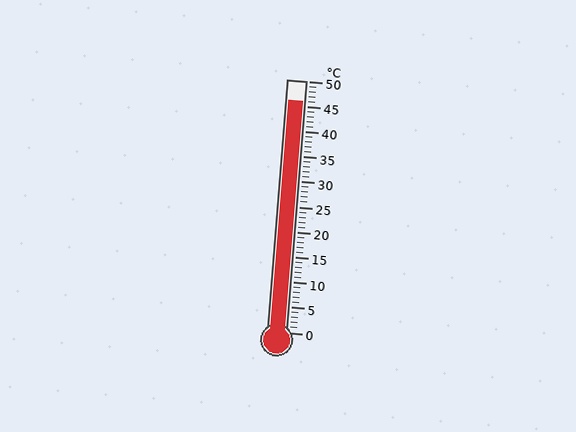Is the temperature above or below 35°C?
The temperature is above 35°C.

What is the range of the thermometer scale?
The thermometer scale ranges from 0°C to 50°C.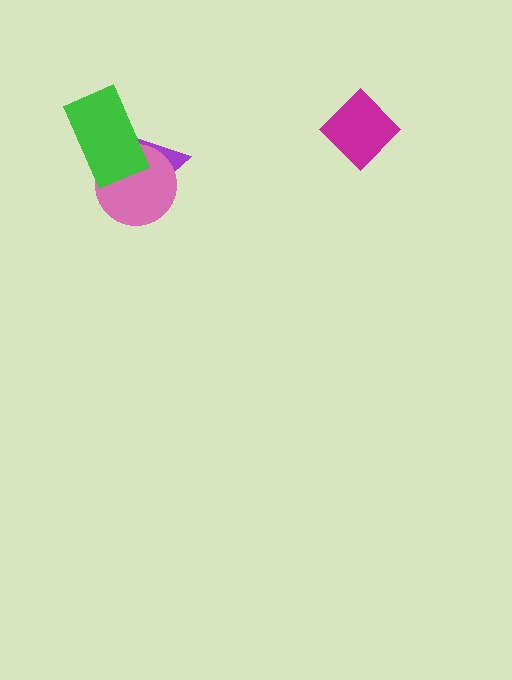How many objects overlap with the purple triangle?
2 objects overlap with the purple triangle.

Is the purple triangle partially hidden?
Yes, it is partially covered by another shape.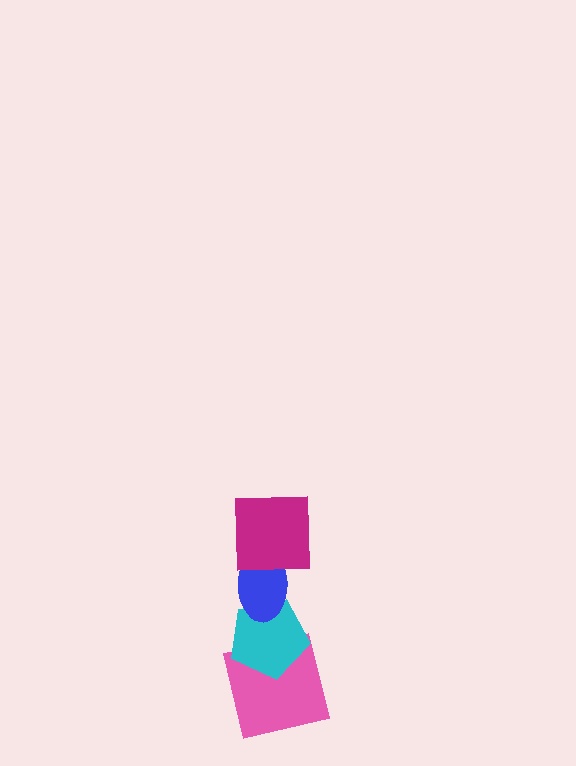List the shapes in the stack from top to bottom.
From top to bottom: the magenta square, the blue ellipse, the cyan pentagon, the pink square.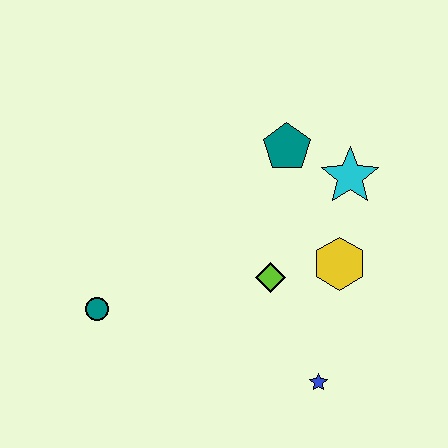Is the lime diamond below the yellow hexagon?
Yes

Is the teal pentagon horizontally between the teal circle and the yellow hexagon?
Yes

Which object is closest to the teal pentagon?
The cyan star is closest to the teal pentagon.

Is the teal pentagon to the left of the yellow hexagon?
Yes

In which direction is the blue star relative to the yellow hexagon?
The blue star is below the yellow hexagon.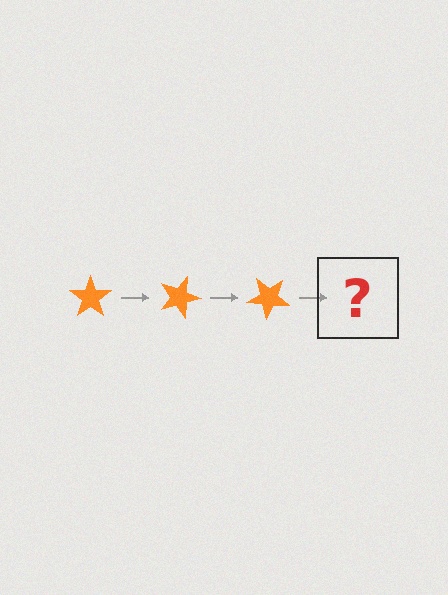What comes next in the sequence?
The next element should be an orange star rotated 60 degrees.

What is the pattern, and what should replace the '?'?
The pattern is that the star rotates 20 degrees each step. The '?' should be an orange star rotated 60 degrees.